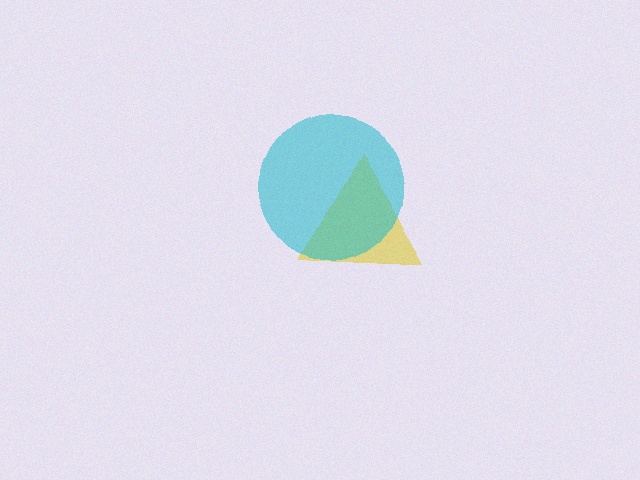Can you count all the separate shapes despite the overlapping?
Yes, there are 2 separate shapes.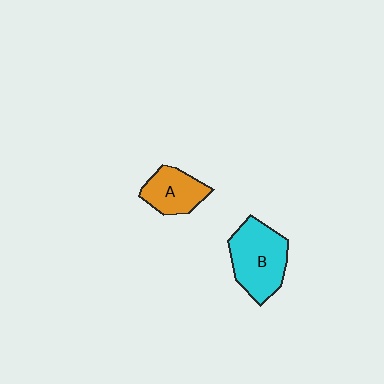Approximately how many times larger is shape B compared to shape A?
Approximately 1.6 times.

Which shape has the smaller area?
Shape A (orange).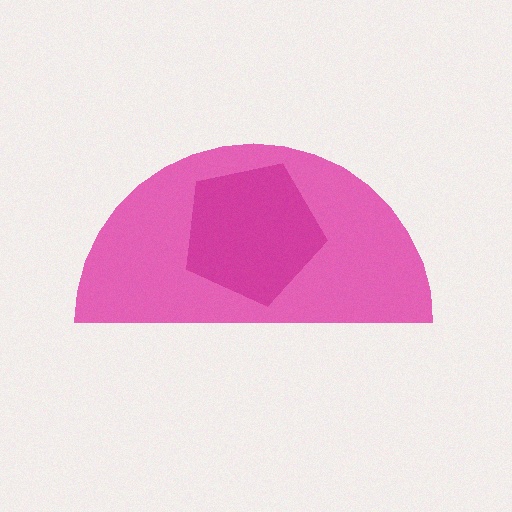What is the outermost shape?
The pink semicircle.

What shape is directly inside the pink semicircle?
The magenta pentagon.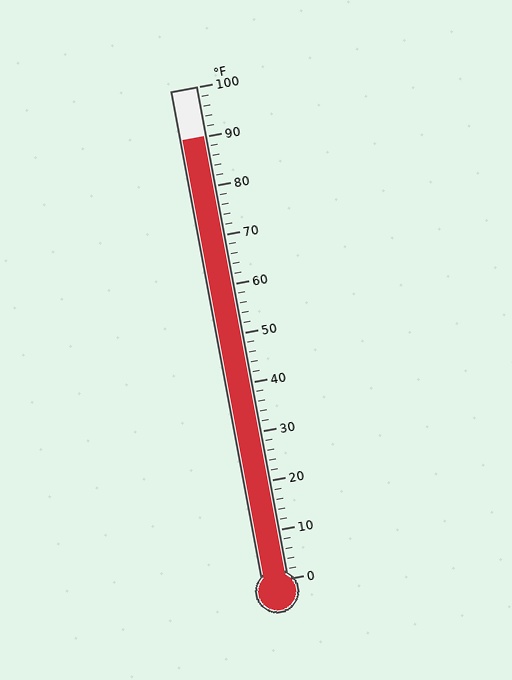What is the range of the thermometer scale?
The thermometer scale ranges from 0°F to 100°F.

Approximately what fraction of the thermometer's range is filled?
The thermometer is filled to approximately 90% of its range.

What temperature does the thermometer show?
The thermometer shows approximately 90°F.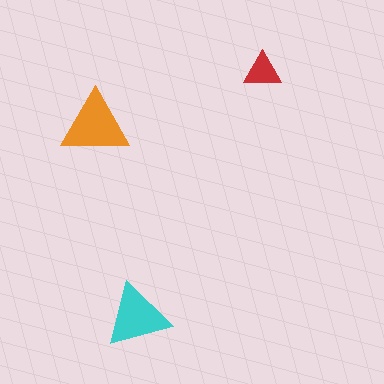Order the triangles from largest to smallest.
the orange one, the cyan one, the red one.